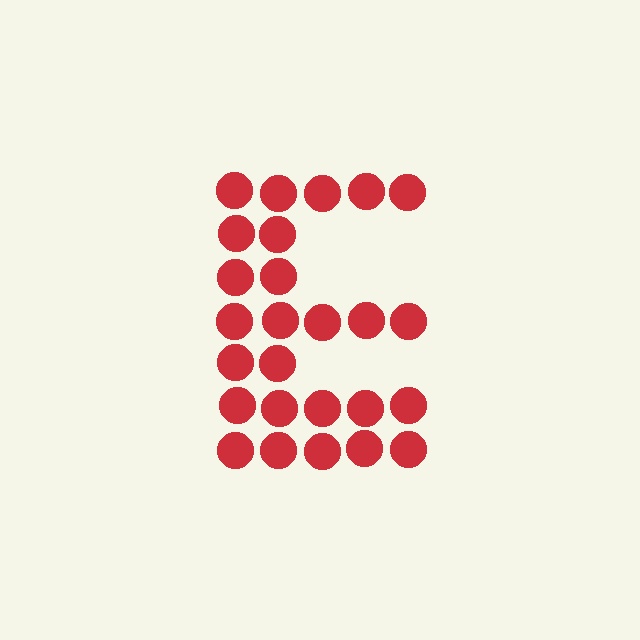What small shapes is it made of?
It is made of small circles.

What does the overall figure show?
The overall figure shows the letter E.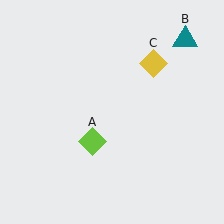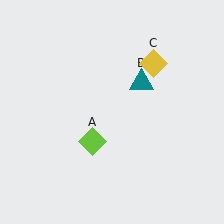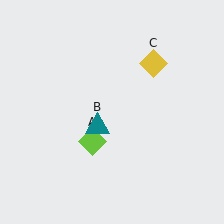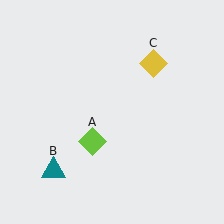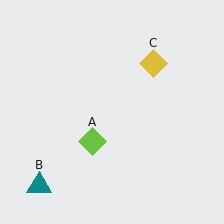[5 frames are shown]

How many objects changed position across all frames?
1 object changed position: teal triangle (object B).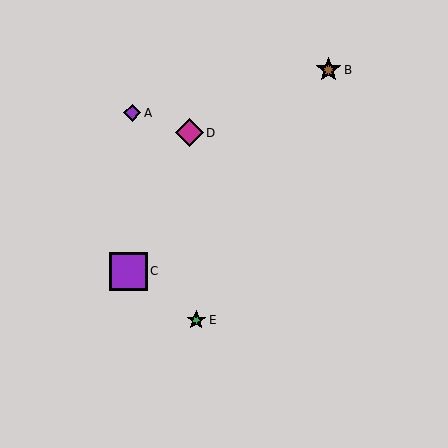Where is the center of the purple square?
The center of the purple square is at (128, 271).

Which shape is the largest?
The purple square (labeled C) is the largest.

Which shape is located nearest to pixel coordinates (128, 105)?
The purple diamond (labeled A) at (132, 113) is nearest to that location.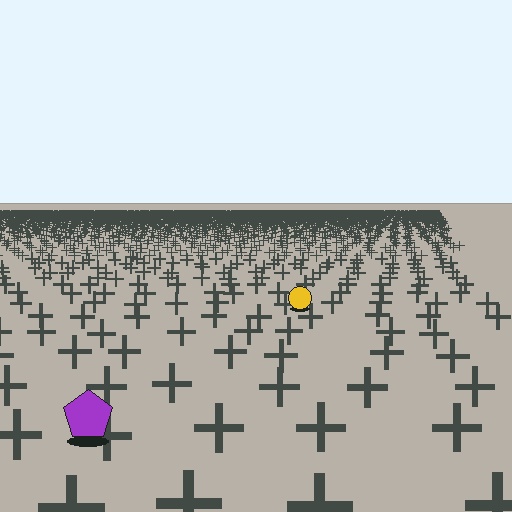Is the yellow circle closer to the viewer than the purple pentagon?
No. The purple pentagon is closer — you can tell from the texture gradient: the ground texture is coarser near it.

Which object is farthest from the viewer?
The yellow circle is farthest from the viewer. It appears smaller and the ground texture around it is denser.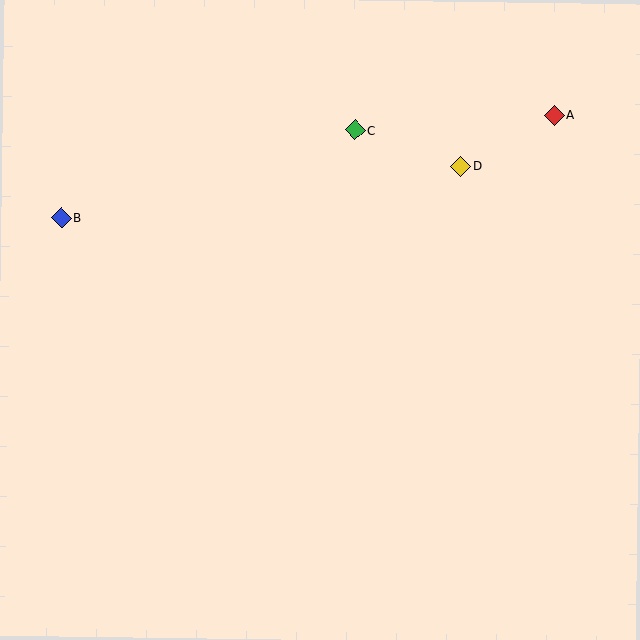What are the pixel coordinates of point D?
Point D is at (461, 166).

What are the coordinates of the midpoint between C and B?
The midpoint between C and B is at (208, 174).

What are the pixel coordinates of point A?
Point A is at (554, 115).